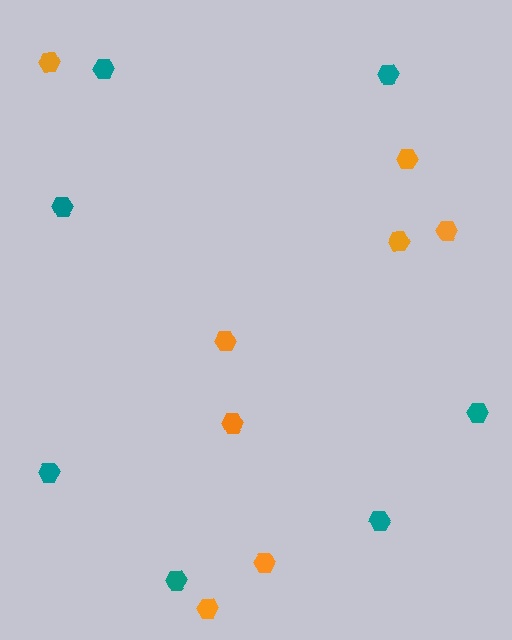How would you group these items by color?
There are 2 groups: one group of teal hexagons (7) and one group of orange hexagons (8).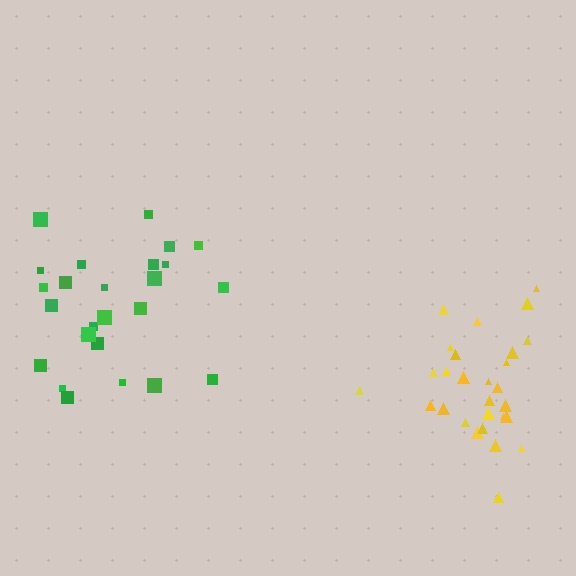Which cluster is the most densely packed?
Yellow.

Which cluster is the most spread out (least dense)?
Green.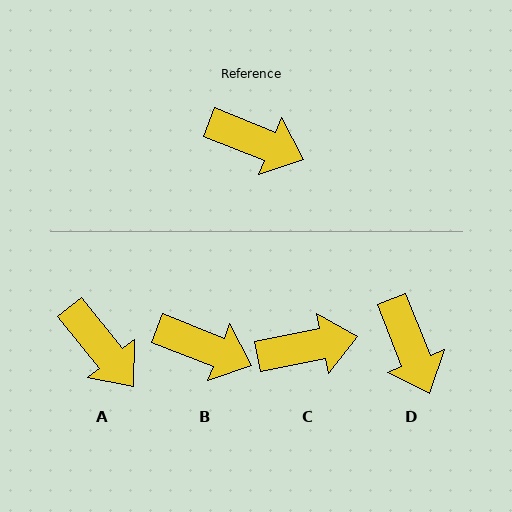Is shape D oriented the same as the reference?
No, it is off by about 47 degrees.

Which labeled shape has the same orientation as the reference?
B.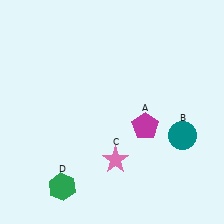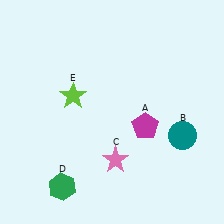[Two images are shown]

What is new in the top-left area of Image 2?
A lime star (E) was added in the top-left area of Image 2.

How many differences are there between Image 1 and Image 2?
There is 1 difference between the two images.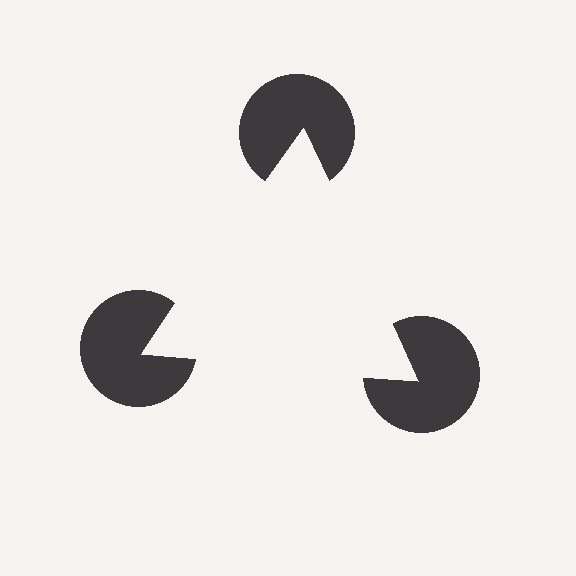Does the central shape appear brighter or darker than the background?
It typically appears slightly brighter than the background, even though no actual brightness change is drawn.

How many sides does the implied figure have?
3 sides.